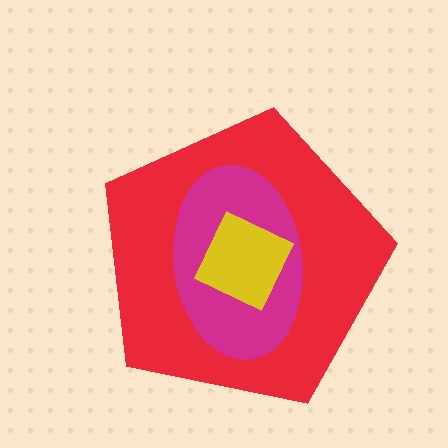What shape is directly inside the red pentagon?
The magenta ellipse.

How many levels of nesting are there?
3.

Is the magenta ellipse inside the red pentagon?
Yes.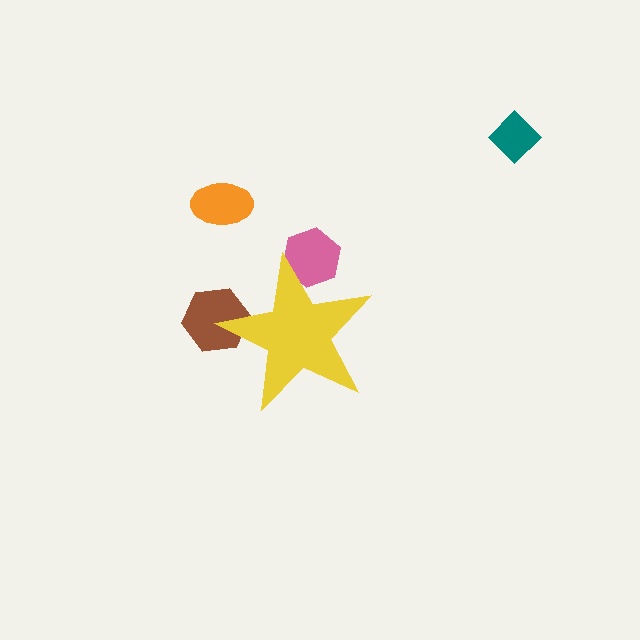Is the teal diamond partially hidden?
No, the teal diamond is fully visible.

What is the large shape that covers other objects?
A yellow star.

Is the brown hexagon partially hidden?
Yes, the brown hexagon is partially hidden behind the yellow star.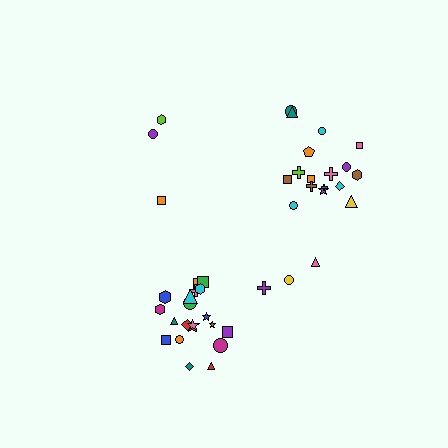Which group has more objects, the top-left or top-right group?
The top-right group.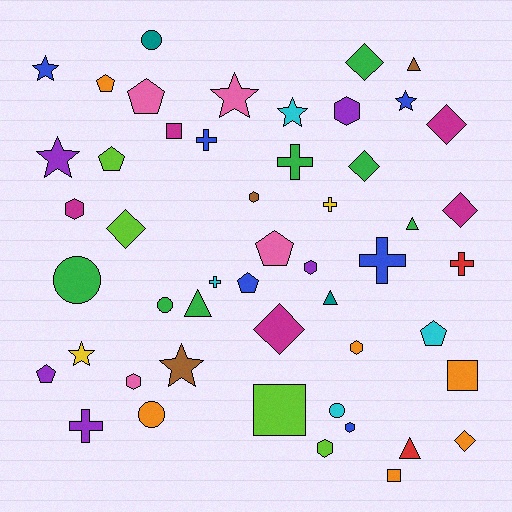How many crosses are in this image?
There are 7 crosses.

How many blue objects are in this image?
There are 6 blue objects.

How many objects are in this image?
There are 50 objects.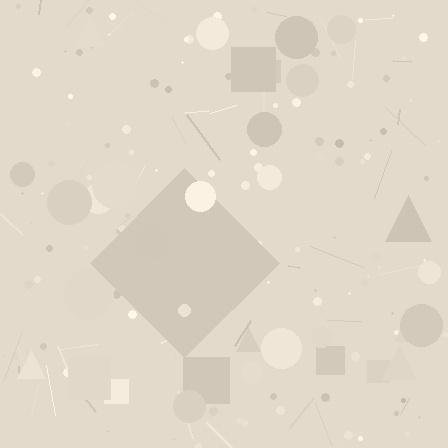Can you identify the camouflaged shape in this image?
The camouflaged shape is a diamond.